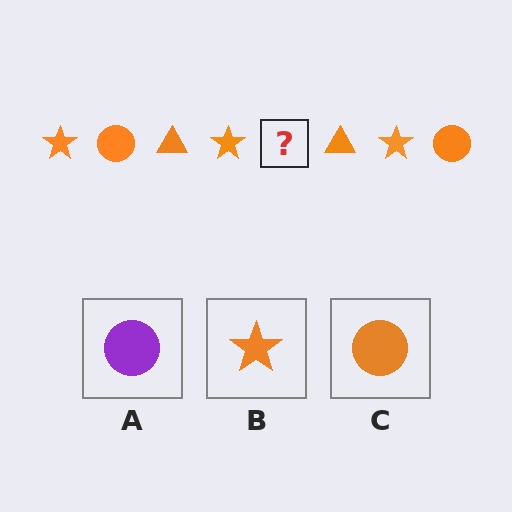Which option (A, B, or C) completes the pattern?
C.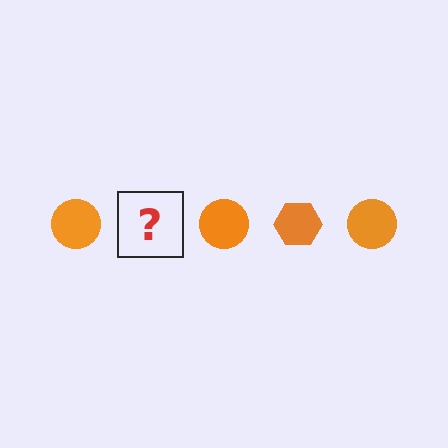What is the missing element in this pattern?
The missing element is an orange hexagon.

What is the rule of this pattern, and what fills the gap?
The rule is that the pattern cycles through circle, hexagon shapes in orange. The gap should be filled with an orange hexagon.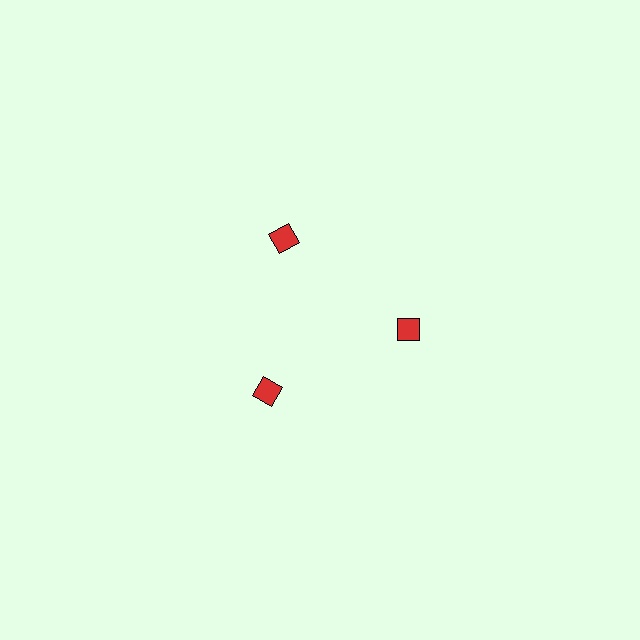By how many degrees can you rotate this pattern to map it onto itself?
The pattern maps onto itself every 120 degrees of rotation.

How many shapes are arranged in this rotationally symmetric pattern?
There are 3 shapes, arranged in 3 groups of 1.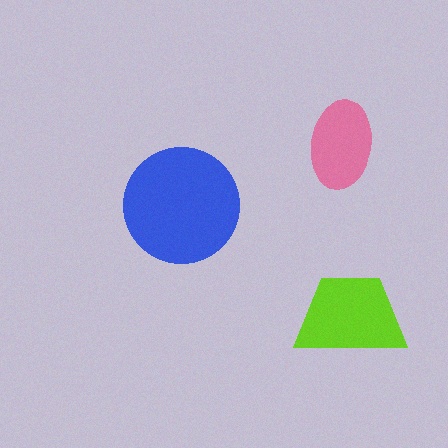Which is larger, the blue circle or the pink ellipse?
The blue circle.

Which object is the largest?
The blue circle.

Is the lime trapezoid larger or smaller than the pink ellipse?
Larger.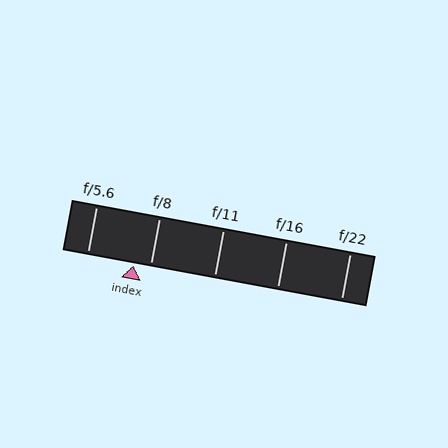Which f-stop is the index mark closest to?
The index mark is closest to f/8.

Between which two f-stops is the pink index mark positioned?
The index mark is between f/5.6 and f/8.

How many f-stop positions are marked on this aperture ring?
There are 5 f-stop positions marked.